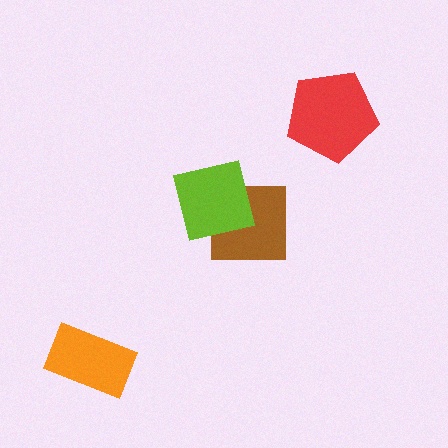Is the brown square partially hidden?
Yes, it is partially covered by another shape.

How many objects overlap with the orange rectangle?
0 objects overlap with the orange rectangle.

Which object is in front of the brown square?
The lime square is in front of the brown square.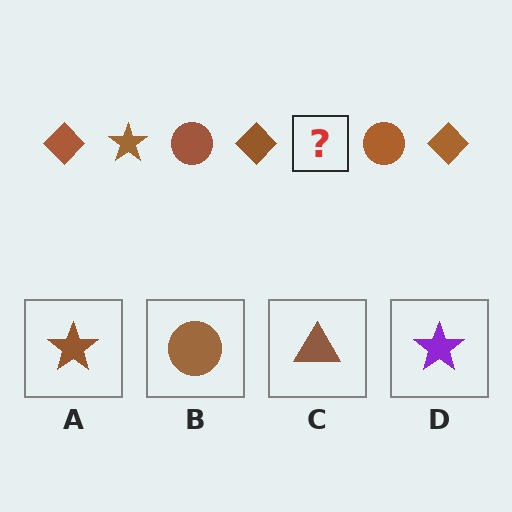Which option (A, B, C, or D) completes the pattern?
A.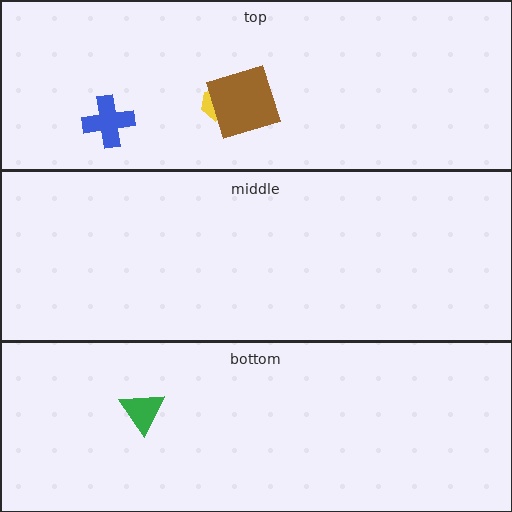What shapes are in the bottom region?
The green triangle.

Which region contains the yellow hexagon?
The top region.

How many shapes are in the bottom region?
1.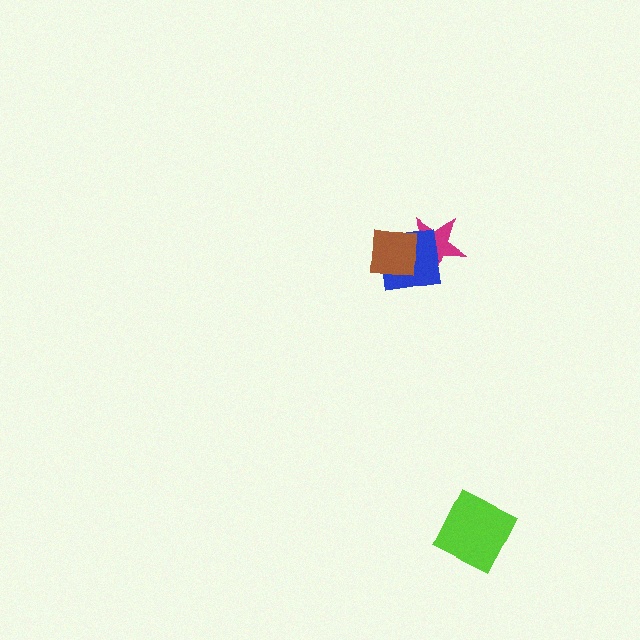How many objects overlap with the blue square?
2 objects overlap with the blue square.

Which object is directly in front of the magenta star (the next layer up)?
The blue square is directly in front of the magenta star.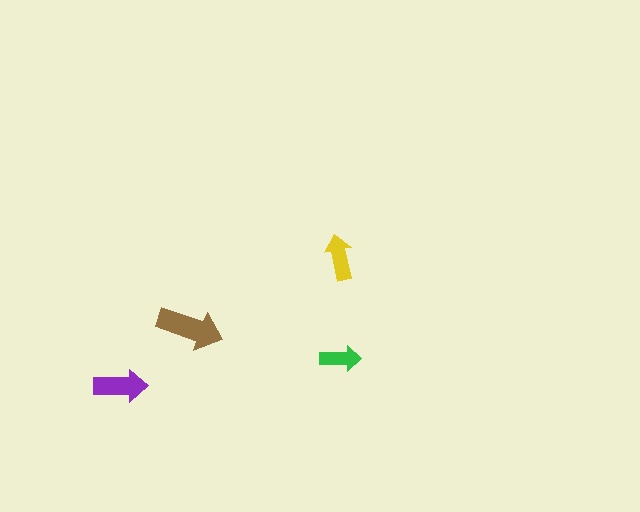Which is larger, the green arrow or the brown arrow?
The brown one.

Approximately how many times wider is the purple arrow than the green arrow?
About 1.5 times wider.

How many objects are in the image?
There are 4 objects in the image.